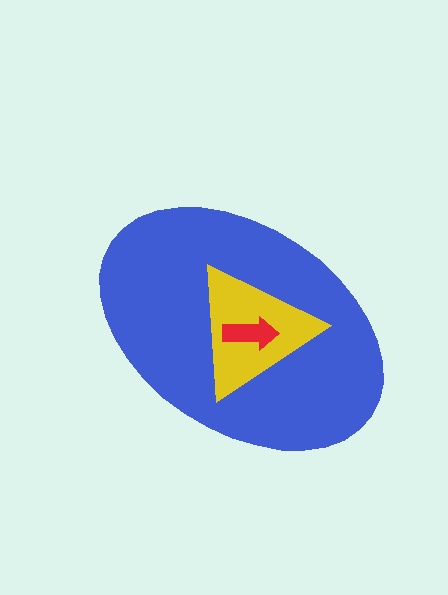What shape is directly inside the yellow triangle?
The red arrow.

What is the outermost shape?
The blue ellipse.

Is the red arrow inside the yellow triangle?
Yes.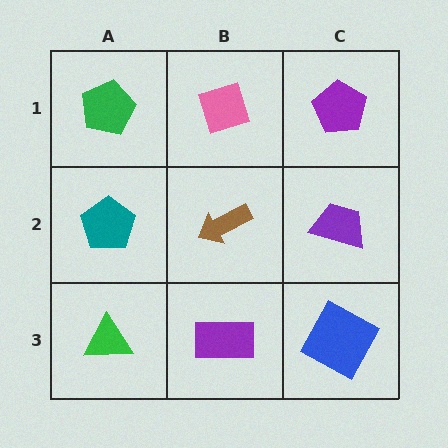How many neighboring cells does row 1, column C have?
2.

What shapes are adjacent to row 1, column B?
A brown arrow (row 2, column B), a green pentagon (row 1, column A), a purple pentagon (row 1, column C).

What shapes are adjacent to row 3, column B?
A brown arrow (row 2, column B), a green triangle (row 3, column A), a blue square (row 3, column C).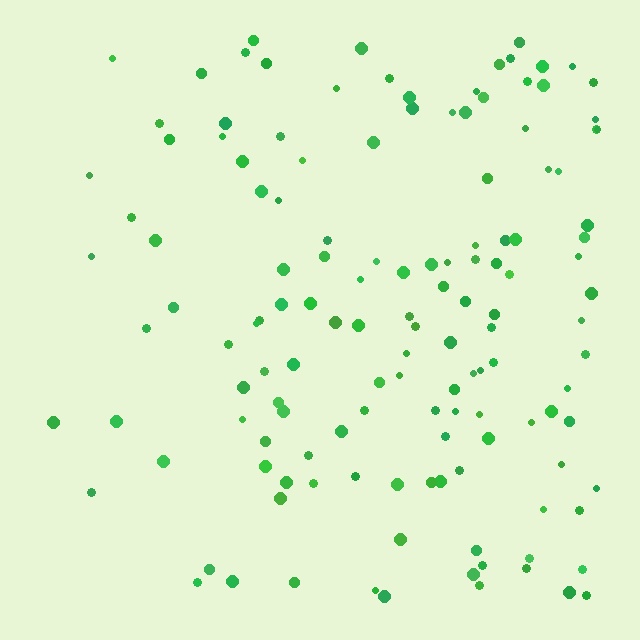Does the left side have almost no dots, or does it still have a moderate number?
Still a moderate number, just noticeably fewer than the right.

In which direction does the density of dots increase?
From left to right, with the right side densest.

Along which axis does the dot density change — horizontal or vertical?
Horizontal.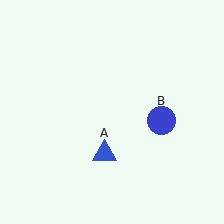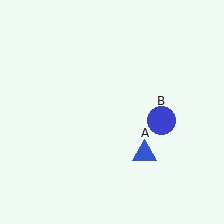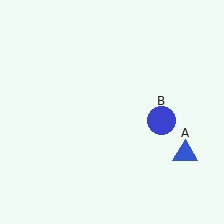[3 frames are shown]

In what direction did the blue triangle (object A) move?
The blue triangle (object A) moved right.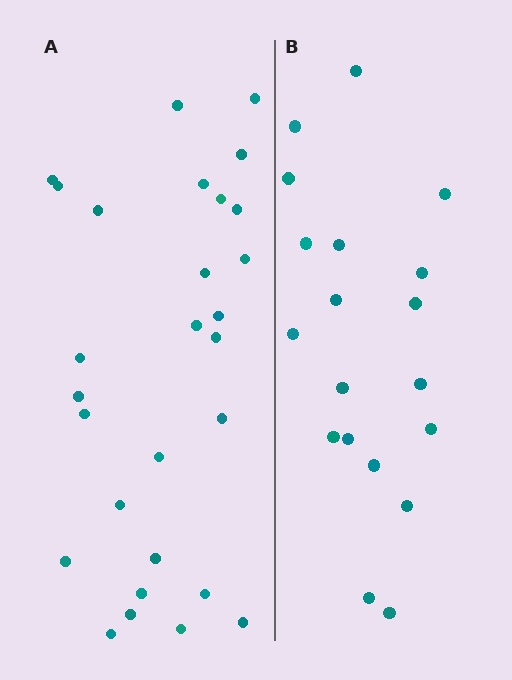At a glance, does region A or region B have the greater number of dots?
Region A (the left region) has more dots.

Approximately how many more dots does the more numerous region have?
Region A has roughly 8 or so more dots than region B.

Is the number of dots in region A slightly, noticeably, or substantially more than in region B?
Region A has substantially more. The ratio is roughly 1.5 to 1.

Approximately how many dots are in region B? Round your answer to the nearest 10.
About 20 dots. (The exact count is 19, which rounds to 20.)